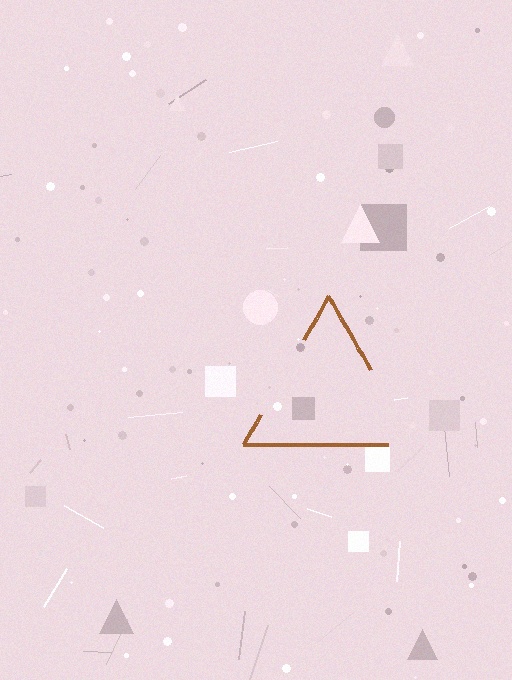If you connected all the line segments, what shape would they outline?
They would outline a triangle.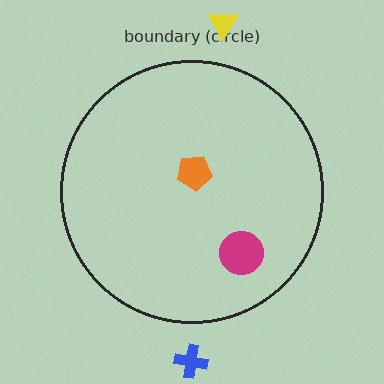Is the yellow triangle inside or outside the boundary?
Outside.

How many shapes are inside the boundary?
2 inside, 2 outside.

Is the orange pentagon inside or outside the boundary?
Inside.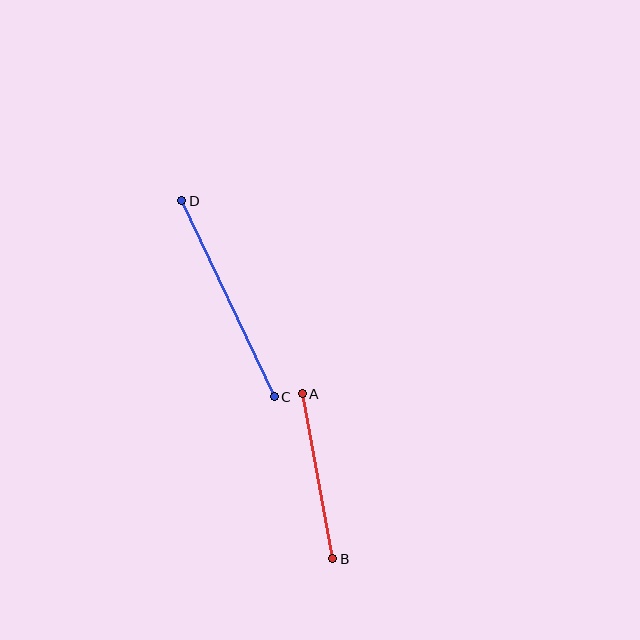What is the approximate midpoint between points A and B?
The midpoint is at approximately (317, 476) pixels.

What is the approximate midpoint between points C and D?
The midpoint is at approximately (228, 299) pixels.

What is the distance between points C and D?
The distance is approximately 217 pixels.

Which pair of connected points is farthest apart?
Points C and D are farthest apart.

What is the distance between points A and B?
The distance is approximately 168 pixels.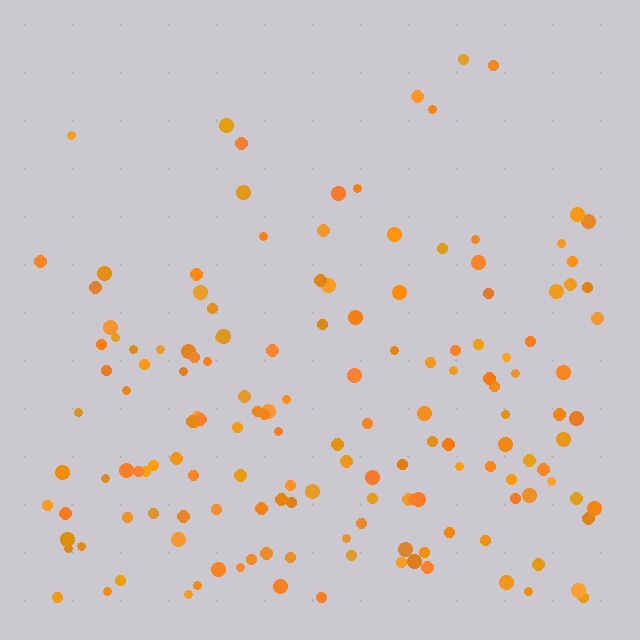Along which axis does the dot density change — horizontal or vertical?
Vertical.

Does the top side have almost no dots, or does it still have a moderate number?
Still a moderate number, just noticeably fewer than the bottom.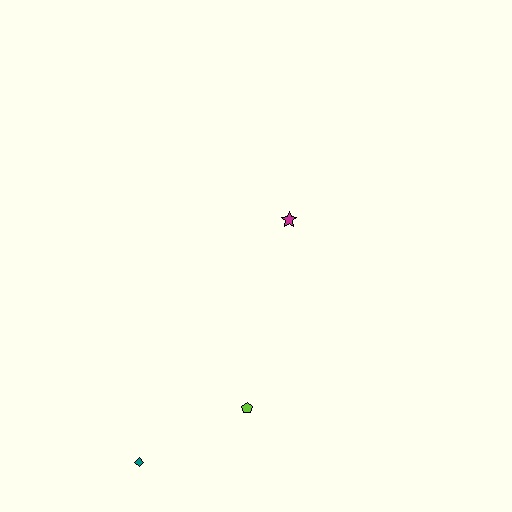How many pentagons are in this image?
There is 1 pentagon.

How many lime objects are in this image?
There is 1 lime object.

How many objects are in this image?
There are 3 objects.